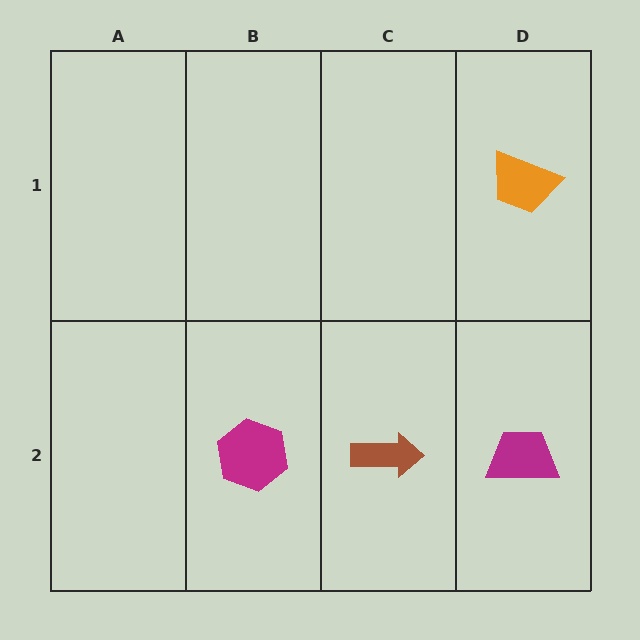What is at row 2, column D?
A magenta trapezoid.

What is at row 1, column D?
An orange trapezoid.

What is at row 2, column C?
A brown arrow.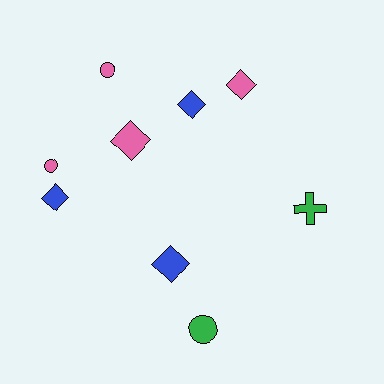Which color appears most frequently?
Pink, with 4 objects.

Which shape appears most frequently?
Diamond, with 5 objects.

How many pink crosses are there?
There are no pink crosses.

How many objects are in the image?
There are 9 objects.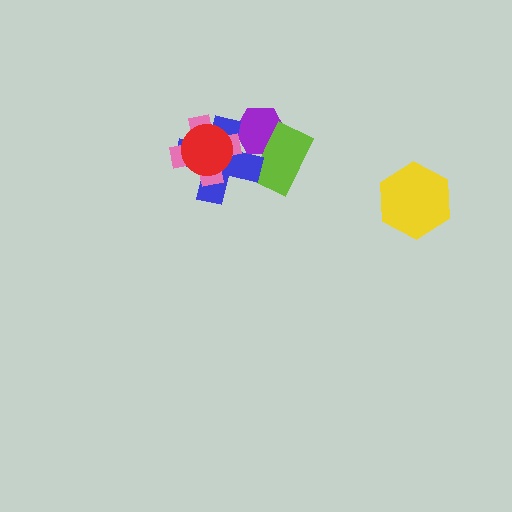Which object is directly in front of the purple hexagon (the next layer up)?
The lime rectangle is directly in front of the purple hexagon.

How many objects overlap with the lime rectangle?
2 objects overlap with the lime rectangle.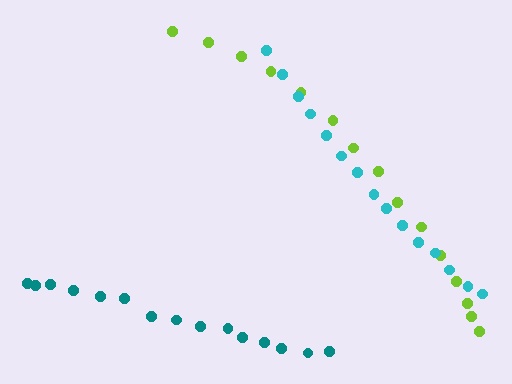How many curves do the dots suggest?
There are 3 distinct paths.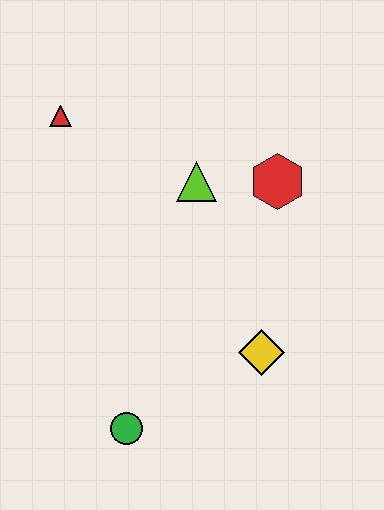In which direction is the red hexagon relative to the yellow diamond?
The red hexagon is above the yellow diamond.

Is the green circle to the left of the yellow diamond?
Yes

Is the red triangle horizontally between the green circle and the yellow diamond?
No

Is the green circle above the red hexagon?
No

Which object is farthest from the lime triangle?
The green circle is farthest from the lime triangle.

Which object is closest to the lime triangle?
The red hexagon is closest to the lime triangle.